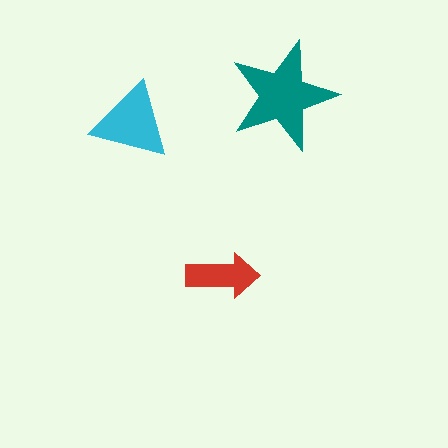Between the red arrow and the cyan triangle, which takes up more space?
The cyan triangle.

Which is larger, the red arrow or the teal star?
The teal star.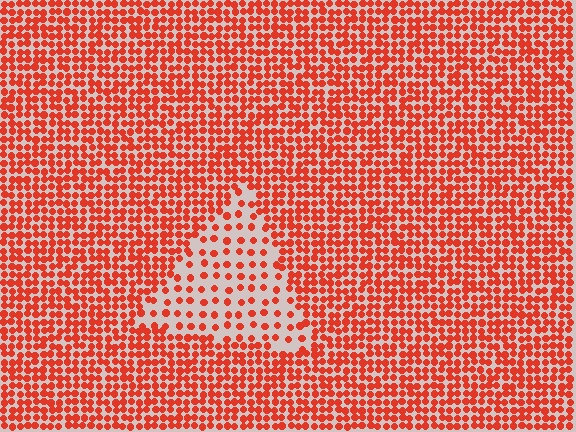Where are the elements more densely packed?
The elements are more densely packed outside the triangle boundary.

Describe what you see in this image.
The image contains small red elements arranged at two different densities. A triangle-shaped region is visible where the elements are less densely packed than the surrounding area.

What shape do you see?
I see a triangle.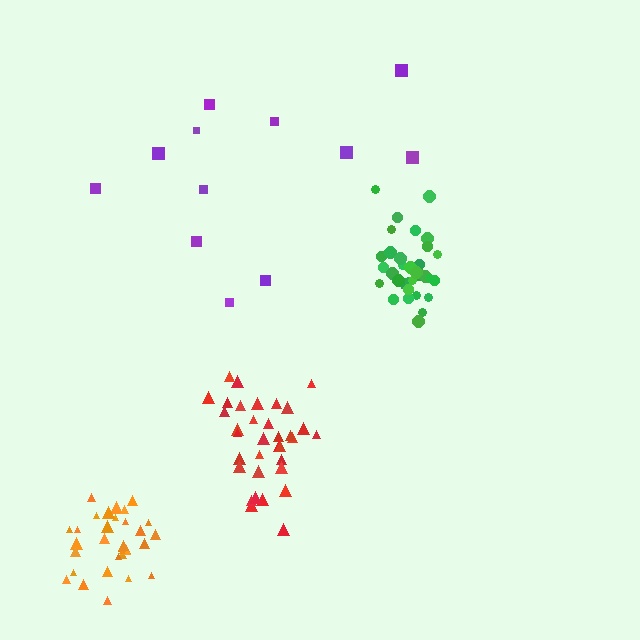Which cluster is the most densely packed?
Orange.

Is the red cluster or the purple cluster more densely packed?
Red.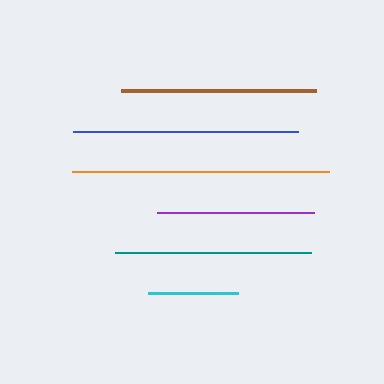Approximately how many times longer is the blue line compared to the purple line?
The blue line is approximately 1.4 times the length of the purple line.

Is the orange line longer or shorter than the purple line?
The orange line is longer than the purple line.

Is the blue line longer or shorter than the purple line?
The blue line is longer than the purple line.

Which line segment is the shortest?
The cyan line is the shortest at approximately 90 pixels.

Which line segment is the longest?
The orange line is the longest at approximately 258 pixels.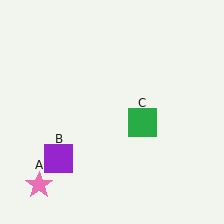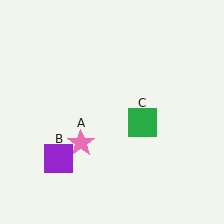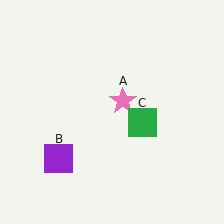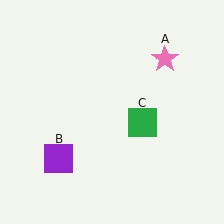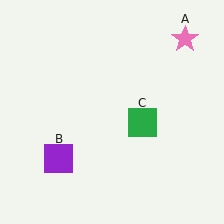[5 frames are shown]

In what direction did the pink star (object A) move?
The pink star (object A) moved up and to the right.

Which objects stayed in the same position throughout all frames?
Purple square (object B) and green square (object C) remained stationary.